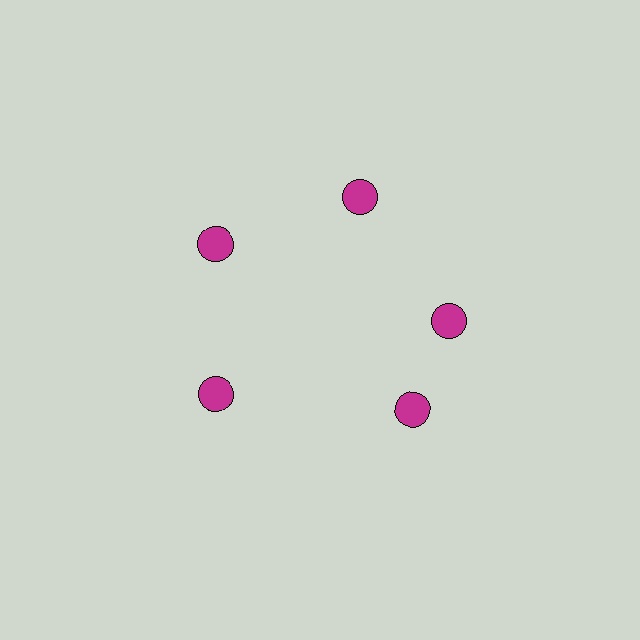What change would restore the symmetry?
The symmetry would be restored by rotating it back into even spacing with its neighbors so that all 5 circles sit at equal angles and equal distance from the center.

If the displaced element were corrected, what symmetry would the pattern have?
It would have 5-fold rotational symmetry — the pattern would map onto itself every 72 degrees.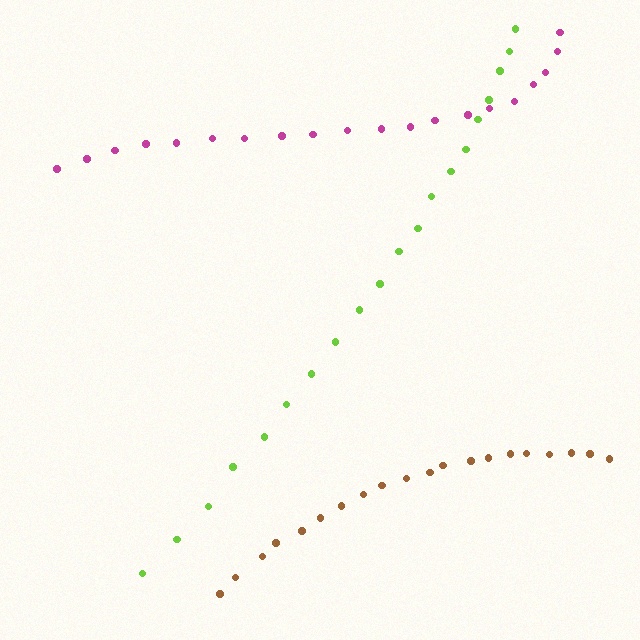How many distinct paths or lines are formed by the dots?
There are 3 distinct paths.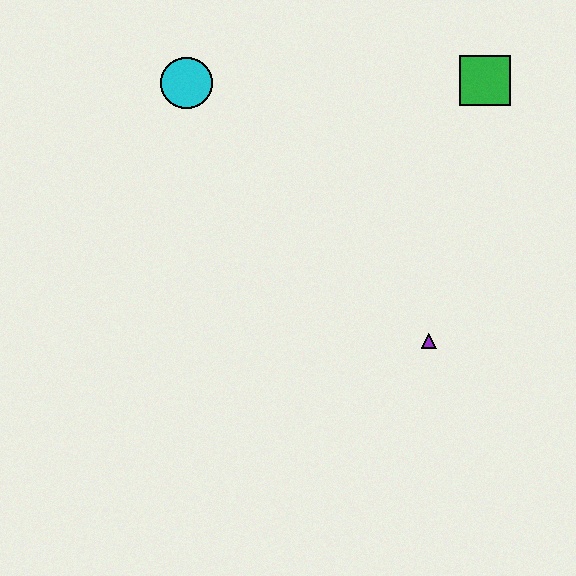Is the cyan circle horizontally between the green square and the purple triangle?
No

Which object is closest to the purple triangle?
The green square is closest to the purple triangle.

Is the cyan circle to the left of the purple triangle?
Yes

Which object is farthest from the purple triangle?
The cyan circle is farthest from the purple triangle.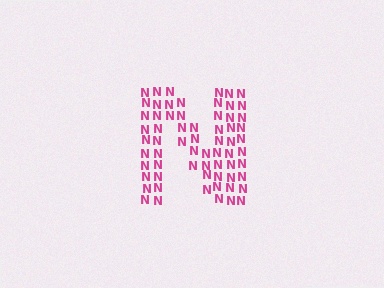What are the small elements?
The small elements are letter N's.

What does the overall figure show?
The overall figure shows the letter N.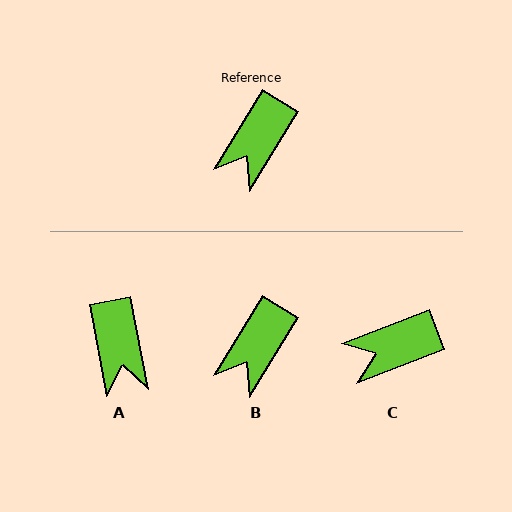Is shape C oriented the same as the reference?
No, it is off by about 37 degrees.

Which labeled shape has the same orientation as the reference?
B.